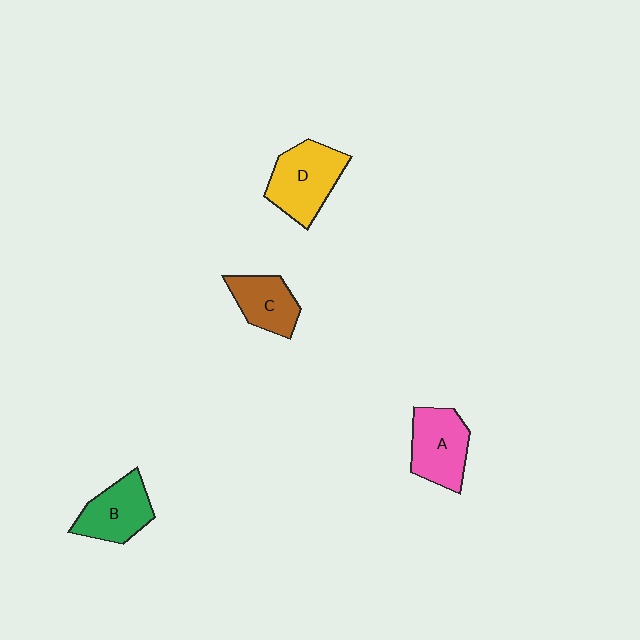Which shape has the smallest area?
Shape C (brown).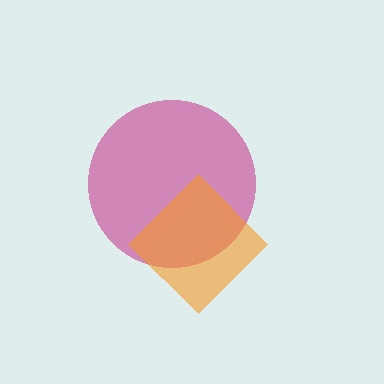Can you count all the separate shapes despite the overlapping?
Yes, there are 2 separate shapes.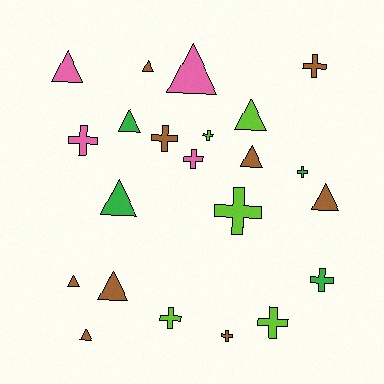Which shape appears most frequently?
Cross, with 11 objects.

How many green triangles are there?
There are 2 green triangles.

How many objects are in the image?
There are 22 objects.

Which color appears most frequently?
Brown, with 9 objects.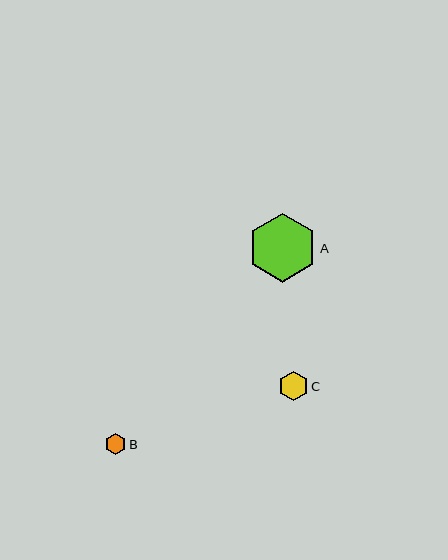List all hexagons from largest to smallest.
From largest to smallest: A, C, B.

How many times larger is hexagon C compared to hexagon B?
Hexagon C is approximately 1.4 times the size of hexagon B.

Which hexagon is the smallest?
Hexagon B is the smallest with a size of approximately 21 pixels.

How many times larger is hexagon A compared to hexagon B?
Hexagon A is approximately 3.3 times the size of hexagon B.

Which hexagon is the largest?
Hexagon A is the largest with a size of approximately 69 pixels.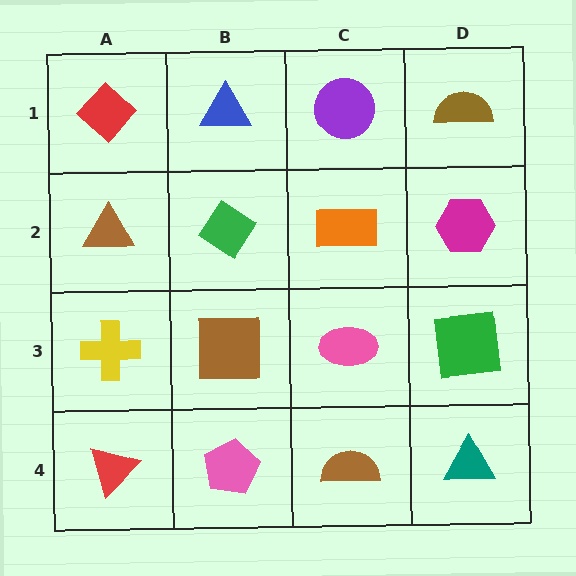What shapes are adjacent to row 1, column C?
An orange rectangle (row 2, column C), a blue triangle (row 1, column B), a brown semicircle (row 1, column D).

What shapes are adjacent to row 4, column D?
A green square (row 3, column D), a brown semicircle (row 4, column C).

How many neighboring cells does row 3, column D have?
3.